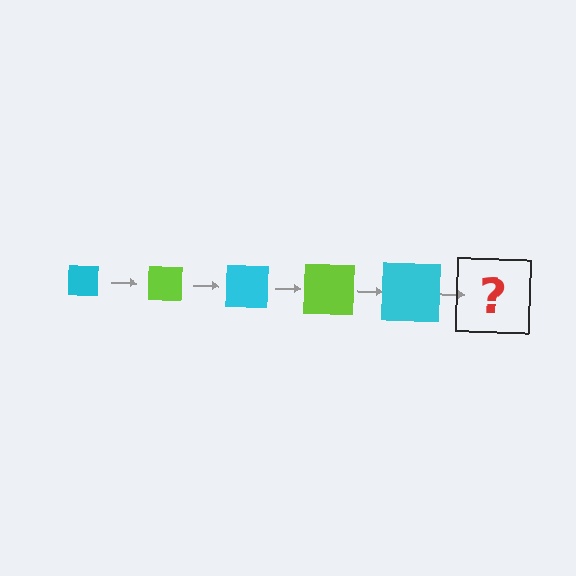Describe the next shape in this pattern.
It should be a lime square, larger than the previous one.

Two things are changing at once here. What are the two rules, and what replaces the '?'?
The two rules are that the square grows larger each step and the color cycles through cyan and lime. The '?' should be a lime square, larger than the previous one.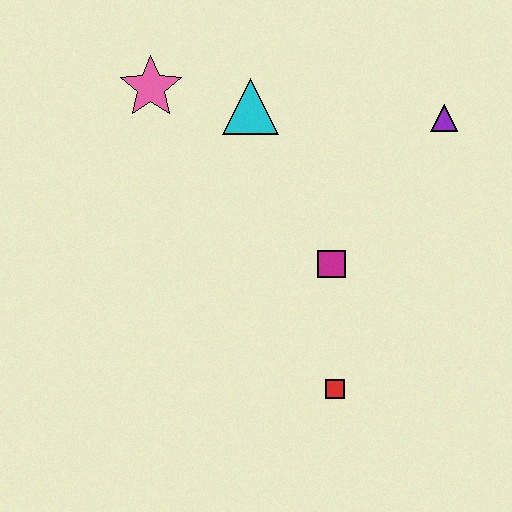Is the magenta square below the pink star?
Yes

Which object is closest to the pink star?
The cyan triangle is closest to the pink star.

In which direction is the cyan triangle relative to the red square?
The cyan triangle is above the red square.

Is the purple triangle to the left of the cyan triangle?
No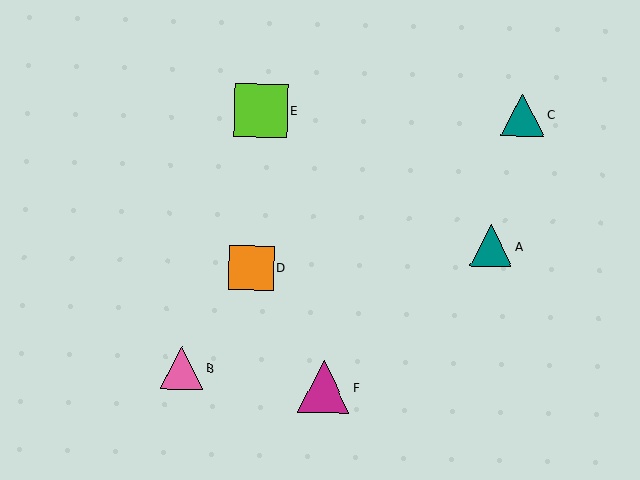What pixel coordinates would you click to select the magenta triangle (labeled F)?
Click at (324, 387) to select the magenta triangle F.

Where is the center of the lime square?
The center of the lime square is at (261, 110).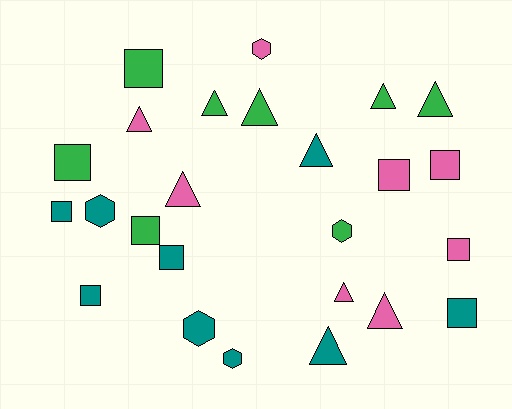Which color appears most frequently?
Teal, with 9 objects.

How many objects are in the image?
There are 25 objects.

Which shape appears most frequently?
Triangle, with 10 objects.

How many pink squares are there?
There are 3 pink squares.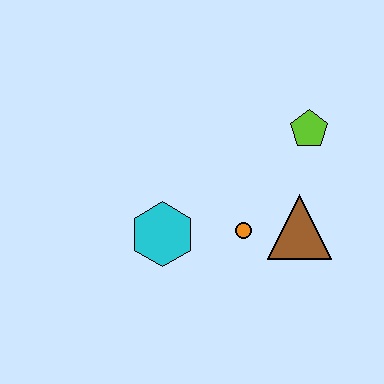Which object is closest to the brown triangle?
The orange circle is closest to the brown triangle.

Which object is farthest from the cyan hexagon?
The lime pentagon is farthest from the cyan hexagon.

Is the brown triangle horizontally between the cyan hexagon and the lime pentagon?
Yes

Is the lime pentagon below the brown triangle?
No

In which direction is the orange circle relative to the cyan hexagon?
The orange circle is to the right of the cyan hexagon.